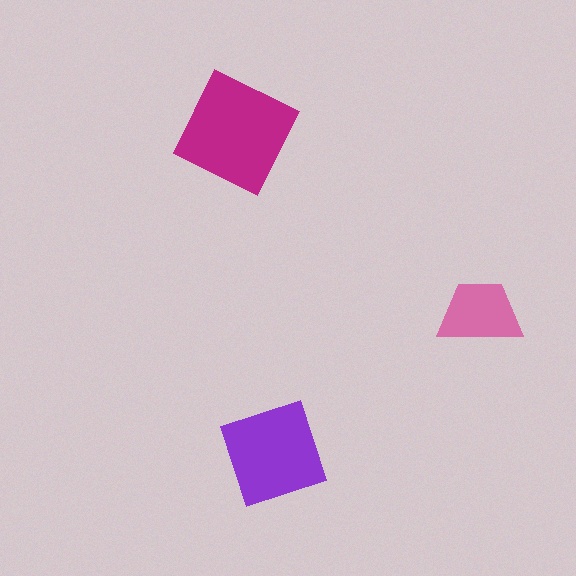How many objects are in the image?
There are 3 objects in the image.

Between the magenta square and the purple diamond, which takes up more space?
The magenta square.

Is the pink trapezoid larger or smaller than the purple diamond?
Smaller.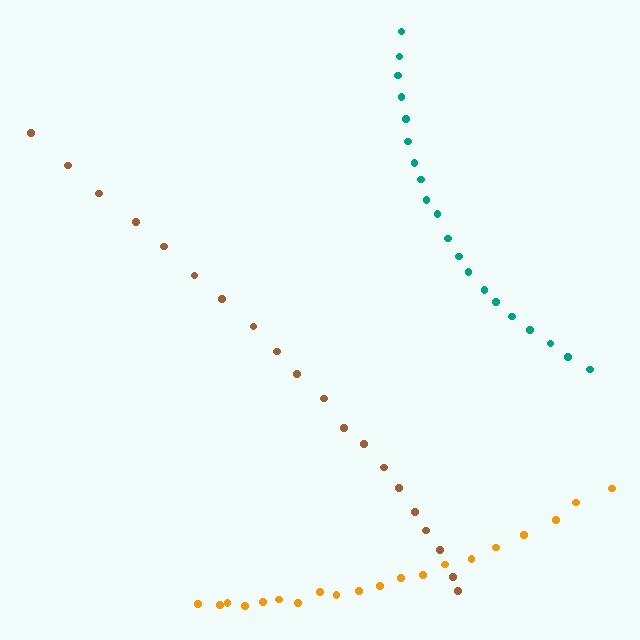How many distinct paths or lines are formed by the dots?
There are 3 distinct paths.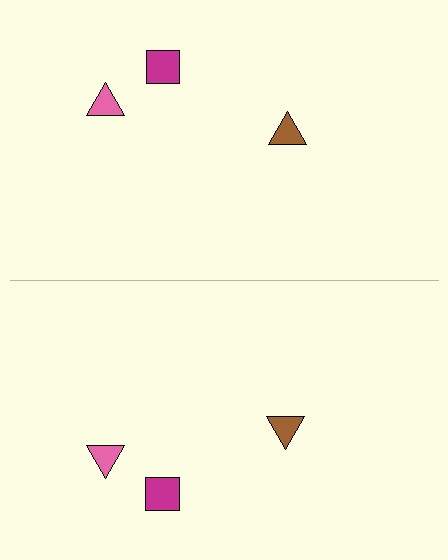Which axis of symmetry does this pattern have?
The pattern has a horizontal axis of symmetry running through the center of the image.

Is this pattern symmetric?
Yes, this pattern has bilateral (reflection) symmetry.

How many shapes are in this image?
There are 6 shapes in this image.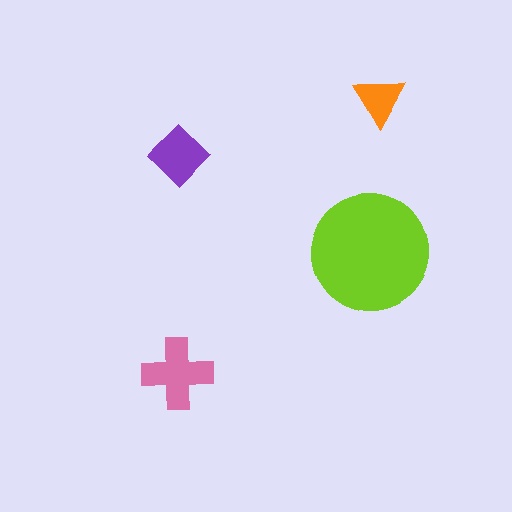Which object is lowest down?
The pink cross is bottommost.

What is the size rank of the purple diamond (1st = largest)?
3rd.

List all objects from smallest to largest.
The orange triangle, the purple diamond, the pink cross, the lime circle.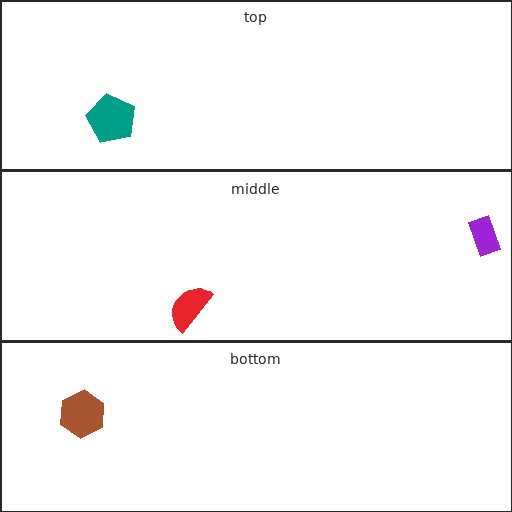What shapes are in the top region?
The teal pentagon.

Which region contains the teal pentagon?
The top region.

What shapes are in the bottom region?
The brown hexagon.